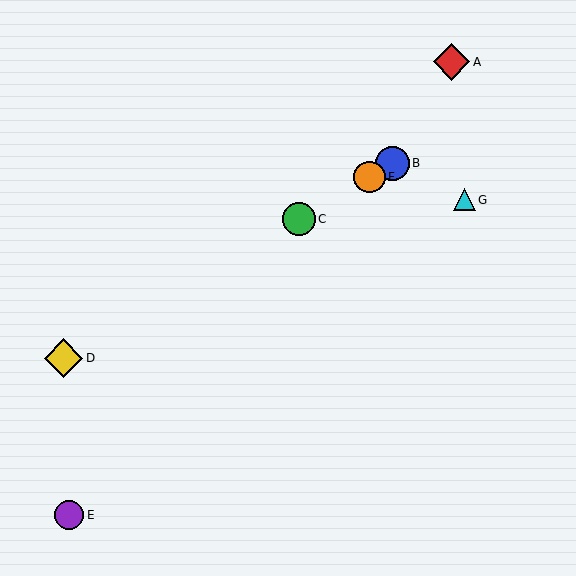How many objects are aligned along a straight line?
4 objects (B, C, D, F) are aligned along a straight line.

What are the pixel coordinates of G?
Object G is at (464, 200).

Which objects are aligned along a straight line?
Objects B, C, D, F are aligned along a straight line.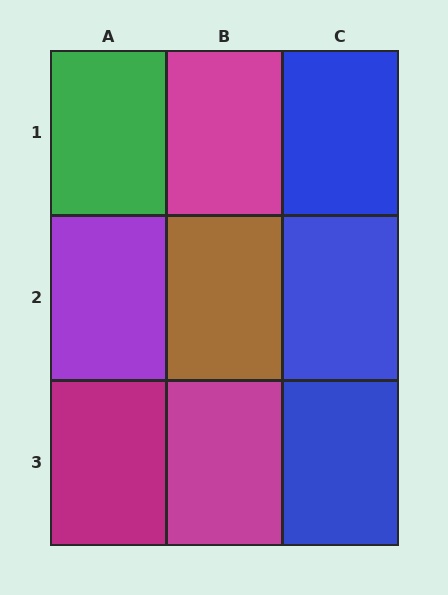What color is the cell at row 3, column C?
Blue.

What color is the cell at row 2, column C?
Blue.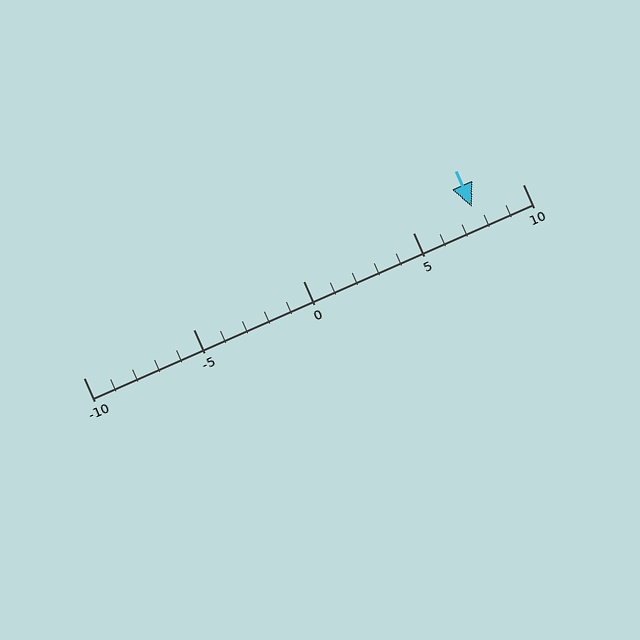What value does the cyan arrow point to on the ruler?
The cyan arrow points to approximately 8.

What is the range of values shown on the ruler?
The ruler shows values from -10 to 10.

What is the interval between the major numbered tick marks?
The major tick marks are spaced 5 units apart.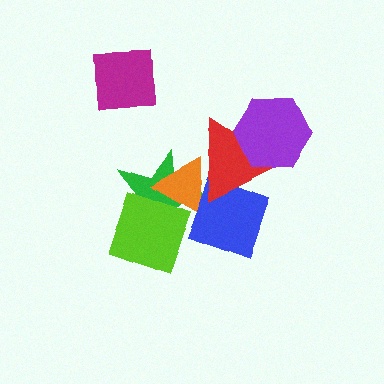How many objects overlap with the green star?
4 objects overlap with the green star.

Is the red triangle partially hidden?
Yes, it is partially covered by another shape.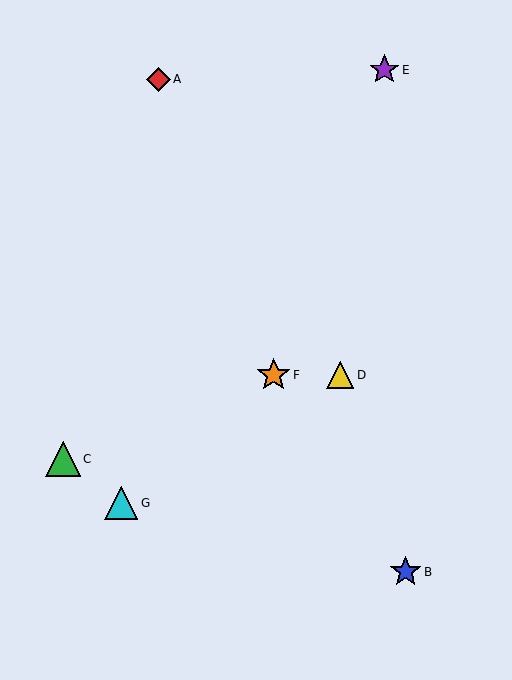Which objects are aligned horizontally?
Objects D, F are aligned horizontally.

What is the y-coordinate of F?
Object F is at y≈375.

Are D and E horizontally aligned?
No, D is at y≈375 and E is at y≈70.